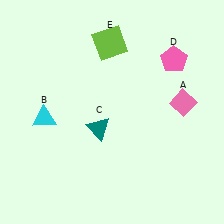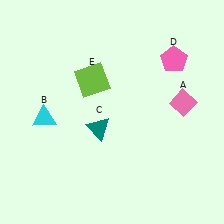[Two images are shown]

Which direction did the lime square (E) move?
The lime square (E) moved down.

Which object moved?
The lime square (E) moved down.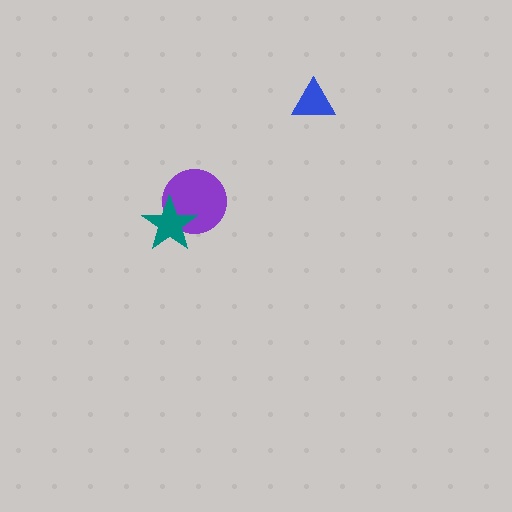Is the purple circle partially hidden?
Yes, it is partially covered by another shape.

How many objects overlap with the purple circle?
1 object overlaps with the purple circle.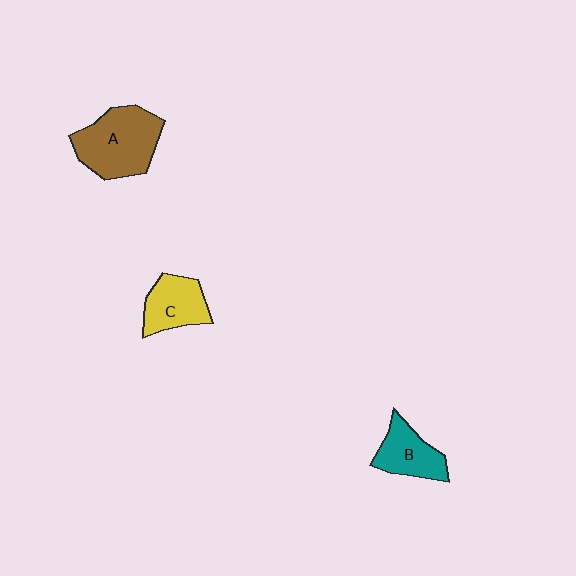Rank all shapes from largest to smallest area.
From largest to smallest: A (brown), C (yellow), B (teal).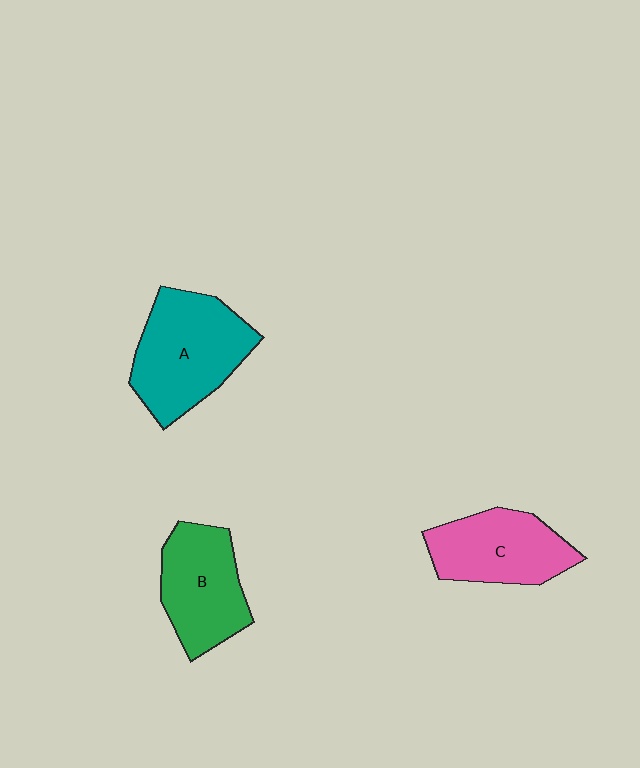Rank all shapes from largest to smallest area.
From largest to smallest: A (teal), B (green), C (pink).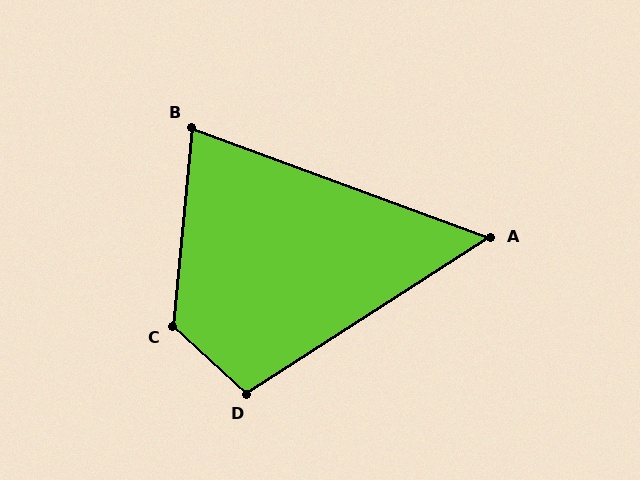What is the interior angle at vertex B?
Approximately 75 degrees (acute).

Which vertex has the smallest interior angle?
A, at approximately 53 degrees.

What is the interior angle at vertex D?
Approximately 105 degrees (obtuse).